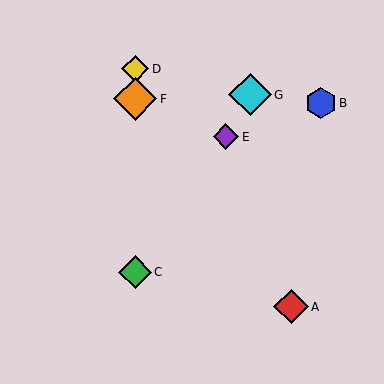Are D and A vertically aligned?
No, D is at x≈135 and A is at x≈291.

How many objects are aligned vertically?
3 objects (C, D, F) are aligned vertically.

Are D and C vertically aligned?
Yes, both are at x≈135.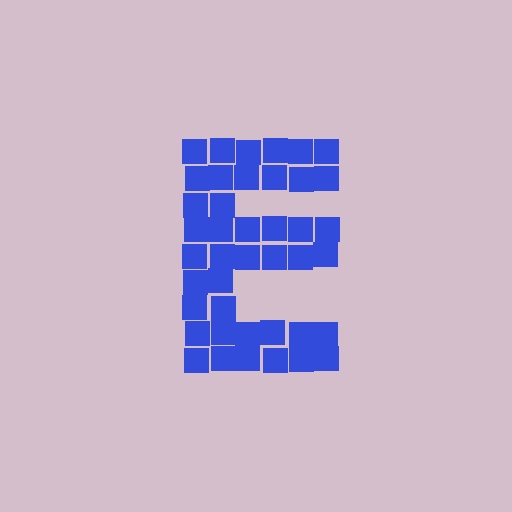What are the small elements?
The small elements are squares.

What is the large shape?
The large shape is the letter E.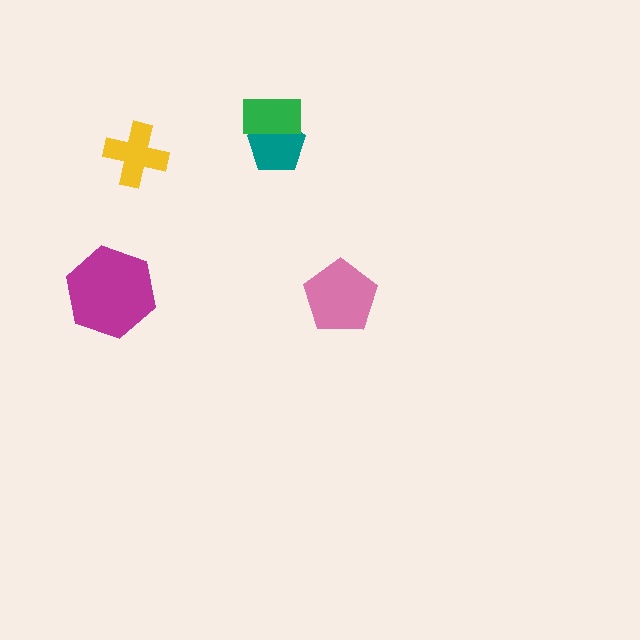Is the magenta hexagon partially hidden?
No, no other shape covers it.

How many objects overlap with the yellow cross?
0 objects overlap with the yellow cross.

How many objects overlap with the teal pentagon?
1 object overlaps with the teal pentagon.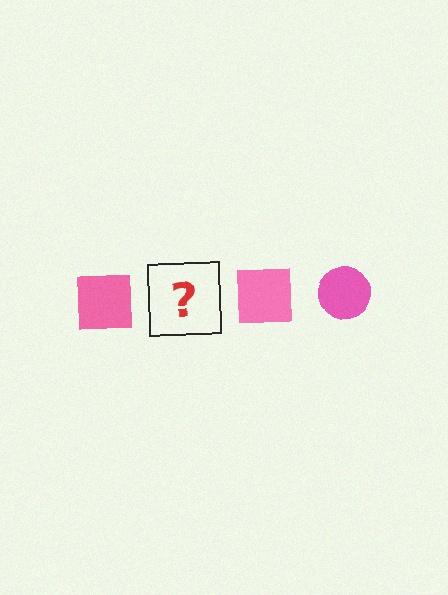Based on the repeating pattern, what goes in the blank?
The blank should be a pink circle.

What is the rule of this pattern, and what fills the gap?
The rule is that the pattern cycles through square, circle shapes in pink. The gap should be filled with a pink circle.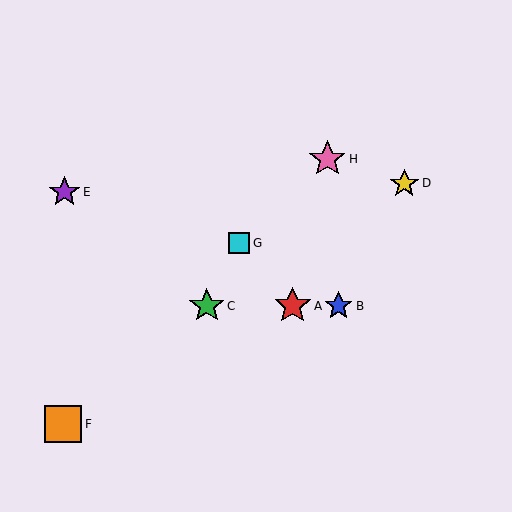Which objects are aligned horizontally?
Objects A, B, C are aligned horizontally.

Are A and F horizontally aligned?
No, A is at y≈306 and F is at y≈424.